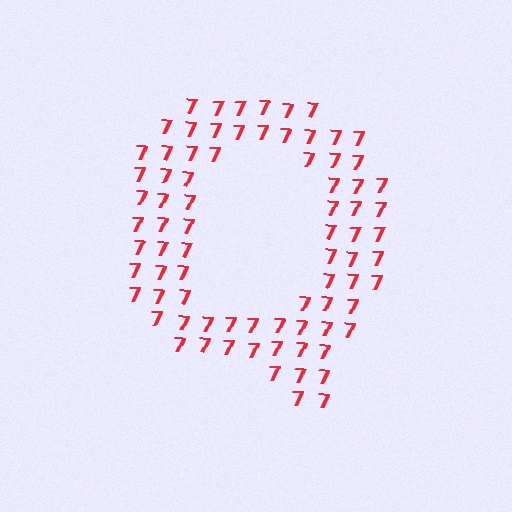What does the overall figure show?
The overall figure shows the letter Q.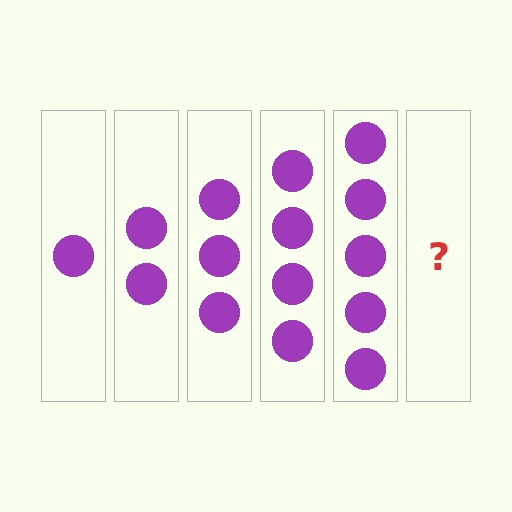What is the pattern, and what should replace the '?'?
The pattern is that each step adds one more circle. The '?' should be 6 circles.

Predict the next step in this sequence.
The next step is 6 circles.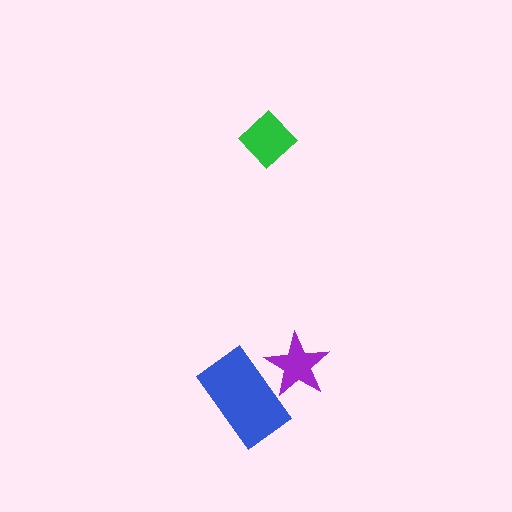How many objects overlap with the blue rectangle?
1 object overlaps with the blue rectangle.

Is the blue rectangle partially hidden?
No, no other shape covers it.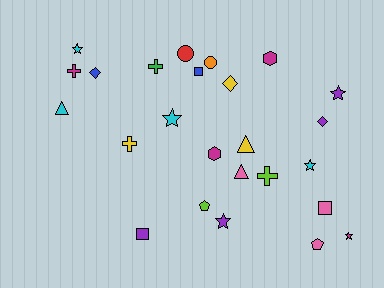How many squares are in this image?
There are 3 squares.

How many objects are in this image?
There are 25 objects.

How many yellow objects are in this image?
There are 3 yellow objects.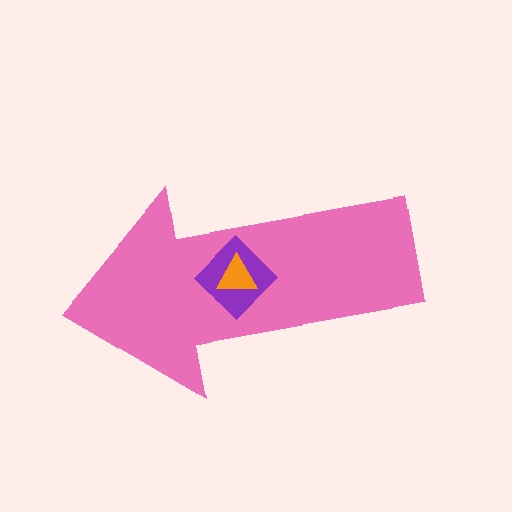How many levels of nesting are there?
3.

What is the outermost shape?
The pink arrow.